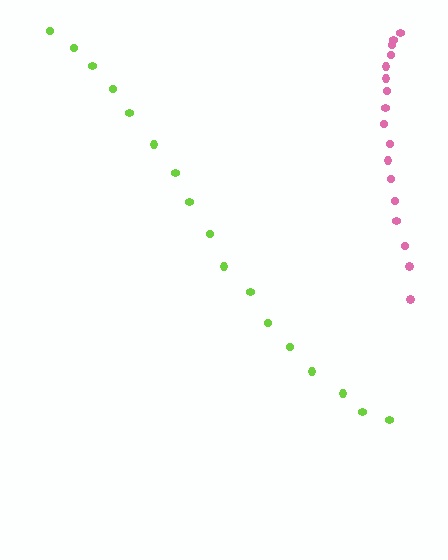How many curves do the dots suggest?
There are 2 distinct paths.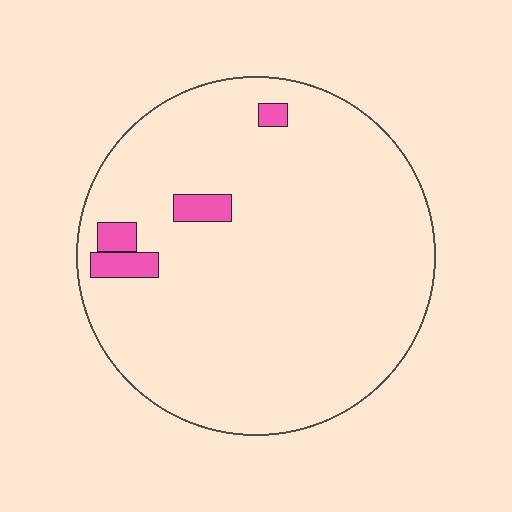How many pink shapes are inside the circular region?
4.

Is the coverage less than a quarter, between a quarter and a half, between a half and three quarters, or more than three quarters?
Less than a quarter.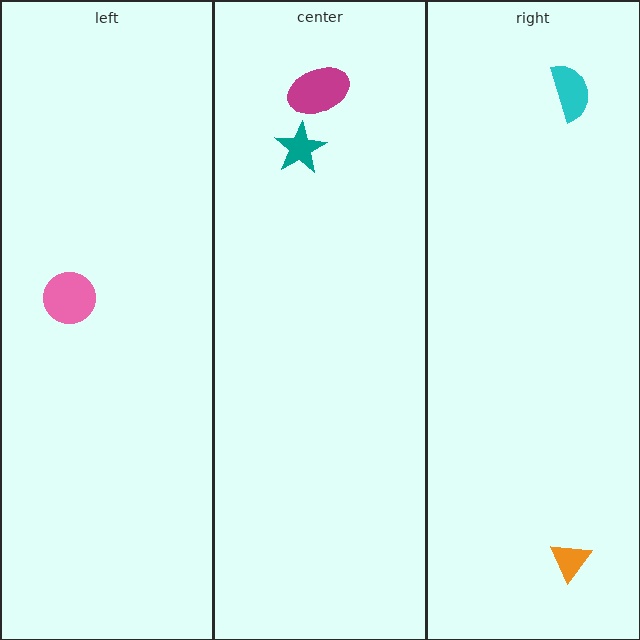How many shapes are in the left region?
1.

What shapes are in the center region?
The magenta ellipse, the teal star.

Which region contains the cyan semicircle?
The right region.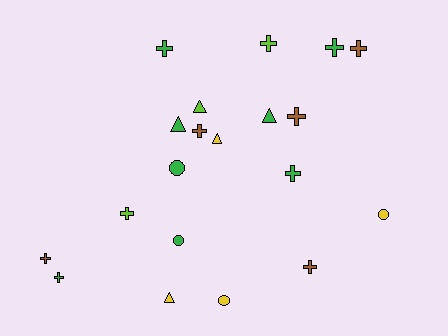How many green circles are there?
There are 2 green circles.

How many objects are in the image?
There are 20 objects.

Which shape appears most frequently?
Cross, with 11 objects.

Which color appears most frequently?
Green, with 8 objects.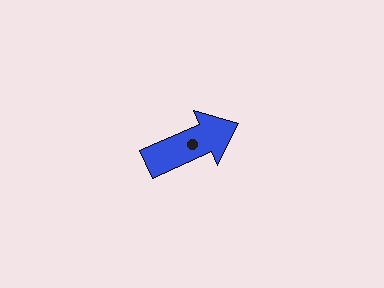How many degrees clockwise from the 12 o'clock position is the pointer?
Approximately 66 degrees.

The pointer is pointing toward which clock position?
Roughly 2 o'clock.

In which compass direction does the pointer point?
Northeast.